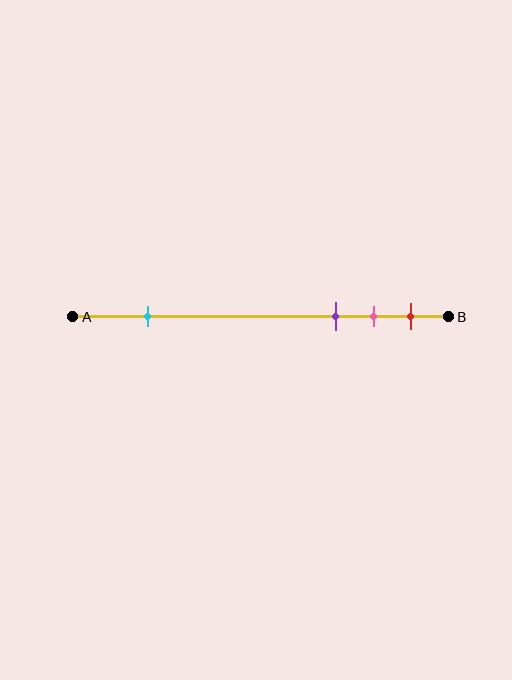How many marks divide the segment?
There are 4 marks dividing the segment.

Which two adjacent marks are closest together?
The pink and red marks are the closest adjacent pair.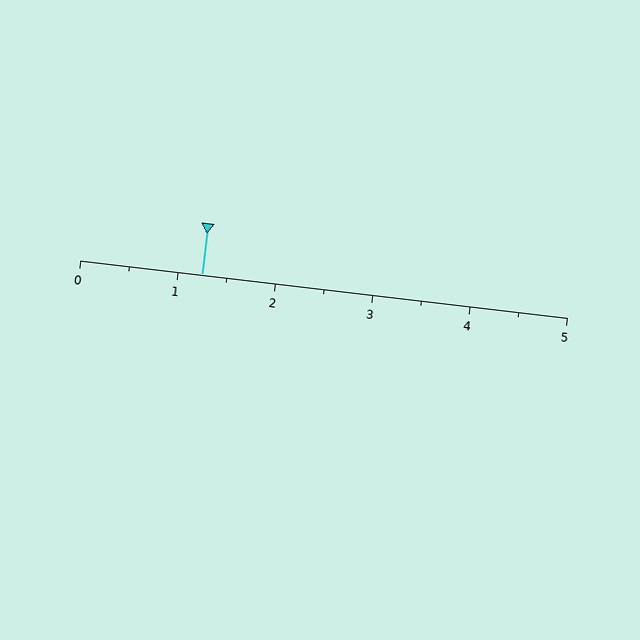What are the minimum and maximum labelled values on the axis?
The axis runs from 0 to 5.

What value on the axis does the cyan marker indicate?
The marker indicates approximately 1.2.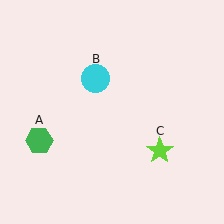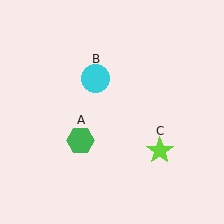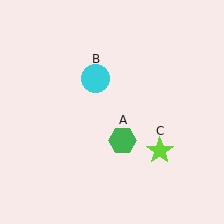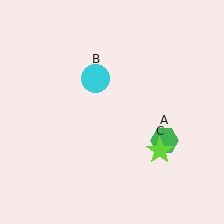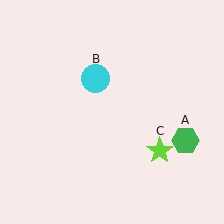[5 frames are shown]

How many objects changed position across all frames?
1 object changed position: green hexagon (object A).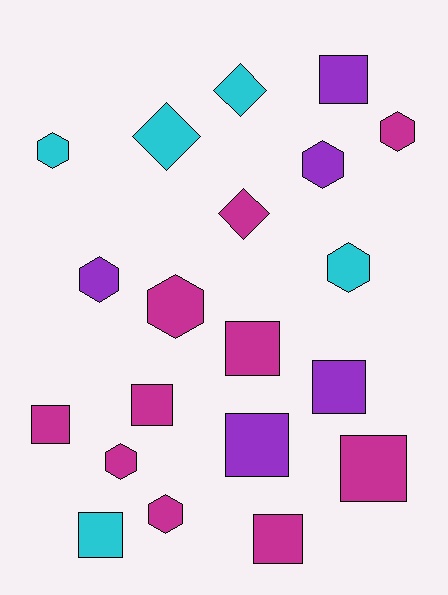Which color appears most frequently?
Magenta, with 10 objects.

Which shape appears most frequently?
Square, with 9 objects.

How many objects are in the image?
There are 20 objects.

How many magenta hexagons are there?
There are 4 magenta hexagons.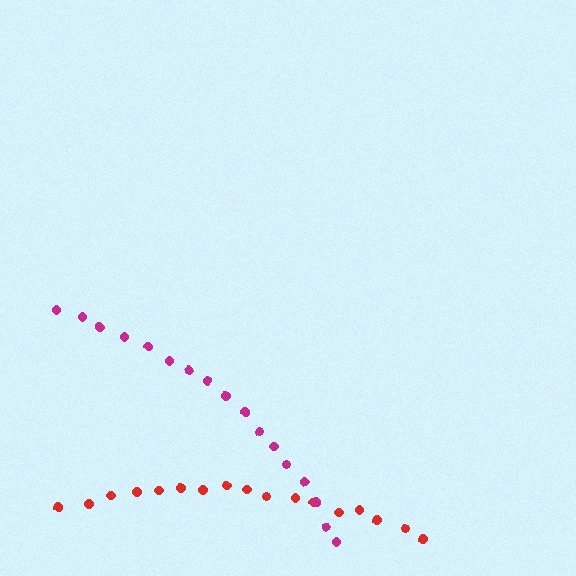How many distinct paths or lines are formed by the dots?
There are 2 distinct paths.